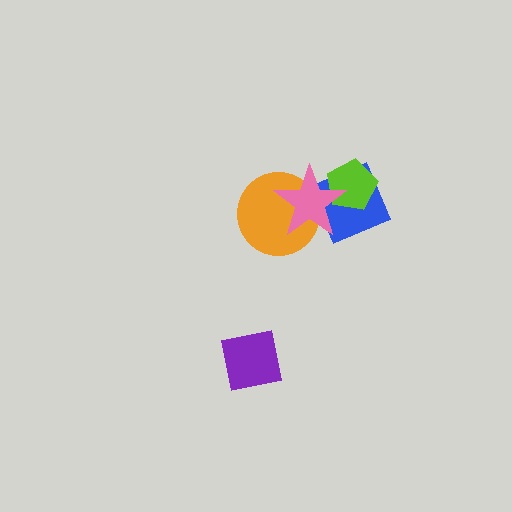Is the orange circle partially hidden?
Yes, it is partially covered by another shape.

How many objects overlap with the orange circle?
1 object overlaps with the orange circle.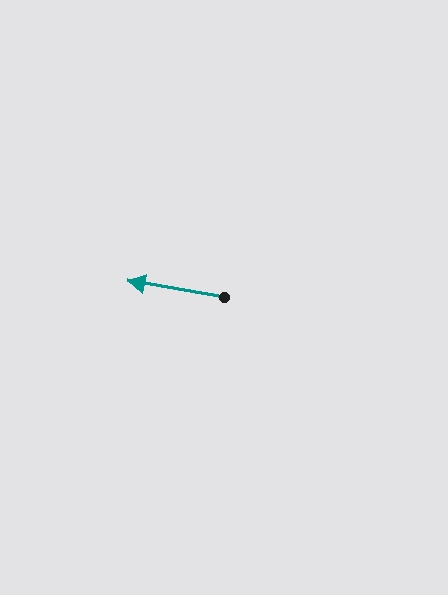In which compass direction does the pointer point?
West.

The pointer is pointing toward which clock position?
Roughly 9 o'clock.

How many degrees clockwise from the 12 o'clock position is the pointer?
Approximately 280 degrees.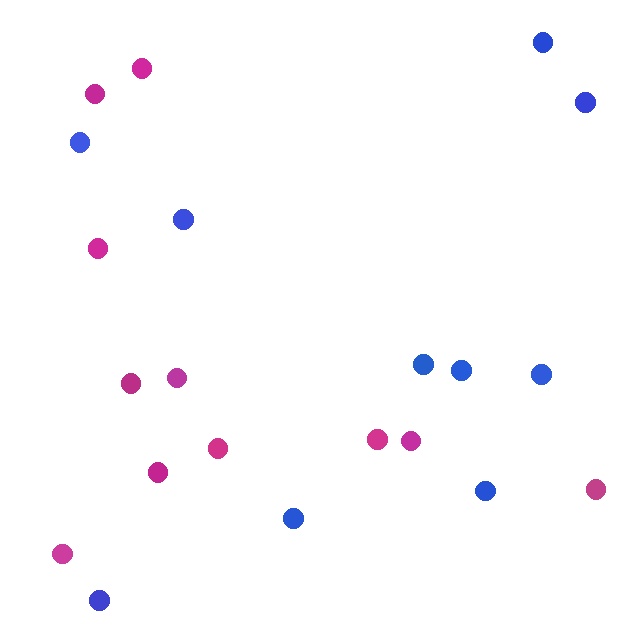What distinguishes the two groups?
There are 2 groups: one group of magenta circles (11) and one group of blue circles (10).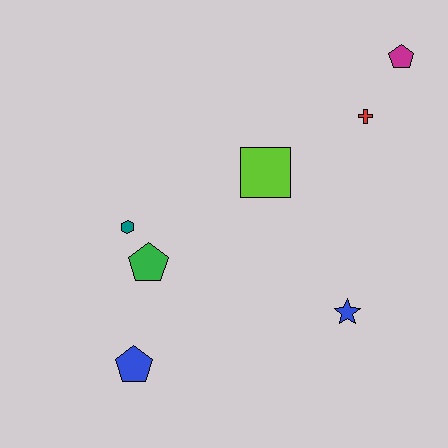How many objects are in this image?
There are 7 objects.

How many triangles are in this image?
There are no triangles.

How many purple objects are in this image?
There are no purple objects.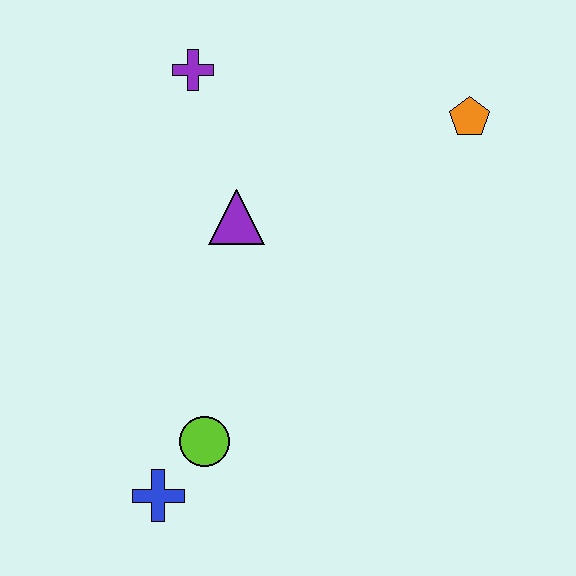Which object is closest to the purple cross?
The purple triangle is closest to the purple cross.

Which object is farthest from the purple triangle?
The blue cross is farthest from the purple triangle.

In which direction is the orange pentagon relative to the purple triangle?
The orange pentagon is to the right of the purple triangle.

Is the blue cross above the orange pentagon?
No